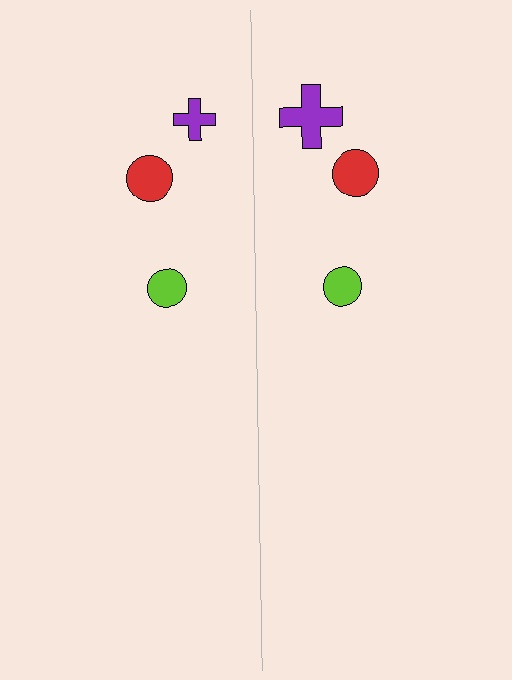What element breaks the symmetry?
The purple cross on the right side has a different size than its mirror counterpart.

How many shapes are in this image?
There are 6 shapes in this image.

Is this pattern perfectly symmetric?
No, the pattern is not perfectly symmetric. The purple cross on the right side has a different size than its mirror counterpart.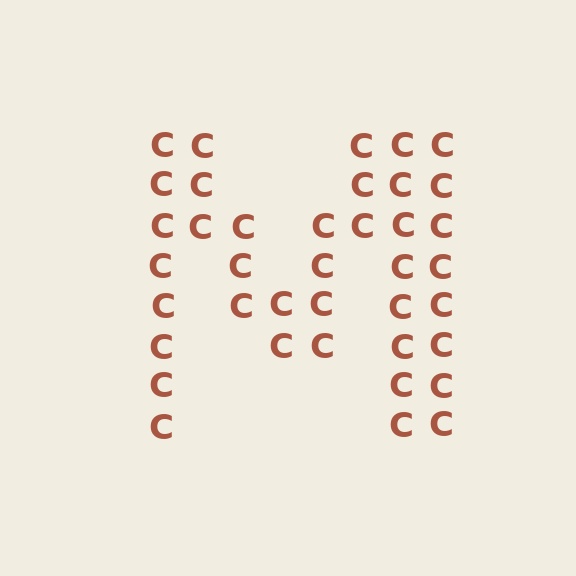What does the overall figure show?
The overall figure shows the letter M.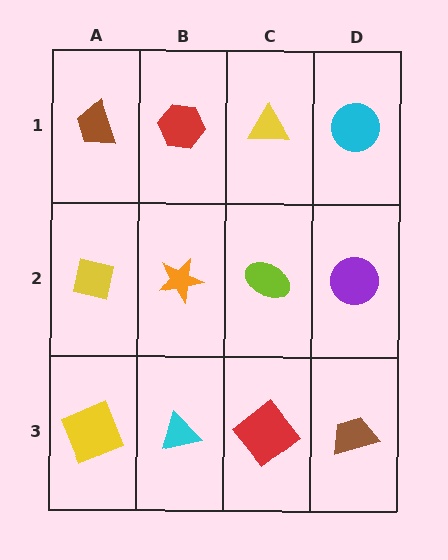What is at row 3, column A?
A yellow square.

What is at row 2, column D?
A purple circle.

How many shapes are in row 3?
4 shapes.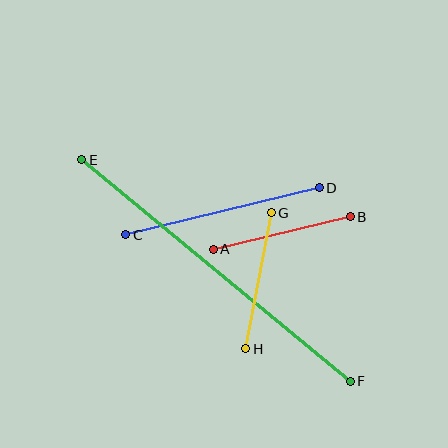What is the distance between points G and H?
The distance is approximately 138 pixels.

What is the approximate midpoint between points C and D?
The midpoint is at approximately (223, 211) pixels.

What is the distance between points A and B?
The distance is approximately 141 pixels.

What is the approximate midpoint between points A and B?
The midpoint is at approximately (282, 233) pixels.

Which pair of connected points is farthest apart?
Points E and F are farthest apart.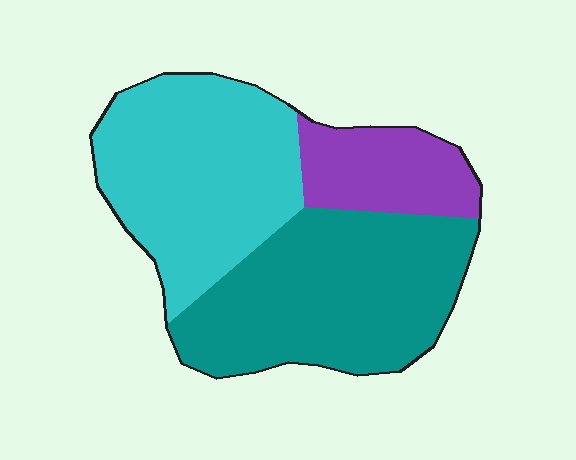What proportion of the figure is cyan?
Cyan covers roughly 40% of the figure.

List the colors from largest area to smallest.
From largest to smallest: teal, cyan, purple.